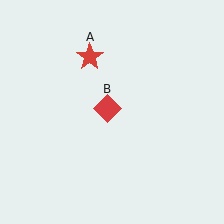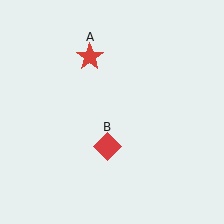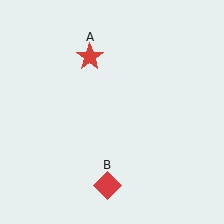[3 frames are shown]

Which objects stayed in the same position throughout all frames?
Red star (object A) remained stationary.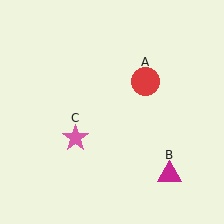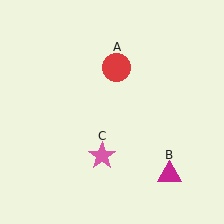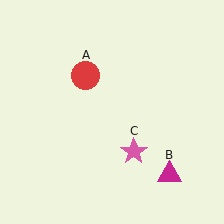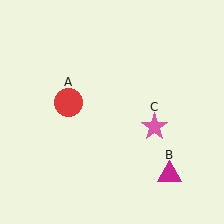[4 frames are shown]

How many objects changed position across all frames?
2 objects changed position: red circle (object A), pink star (object C).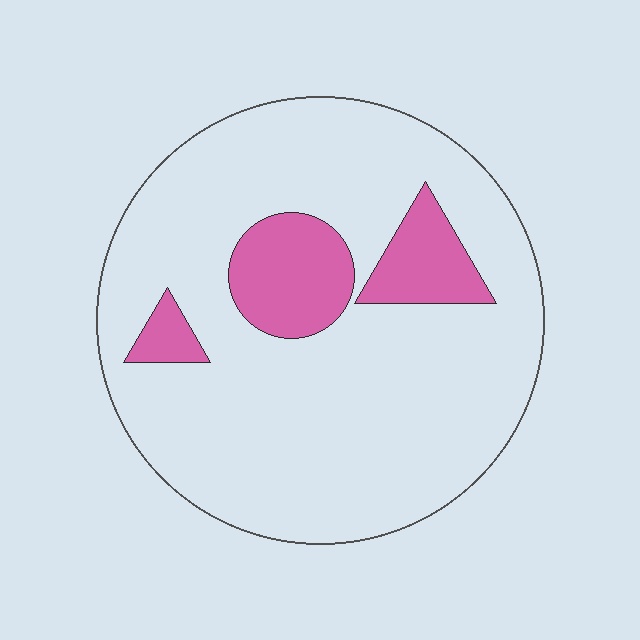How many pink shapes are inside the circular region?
3.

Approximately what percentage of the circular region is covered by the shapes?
Approximately 15%.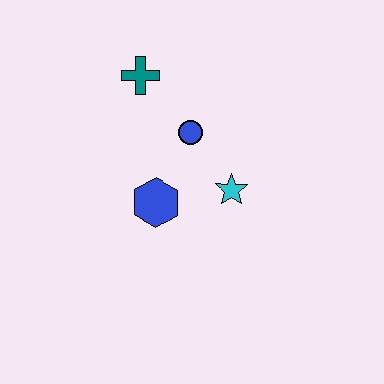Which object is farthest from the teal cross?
The cyan star is farthest from the teal cross.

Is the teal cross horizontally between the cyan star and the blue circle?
No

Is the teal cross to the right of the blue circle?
No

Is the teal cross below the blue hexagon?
No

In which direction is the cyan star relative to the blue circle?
The cyan star is below the blue circle.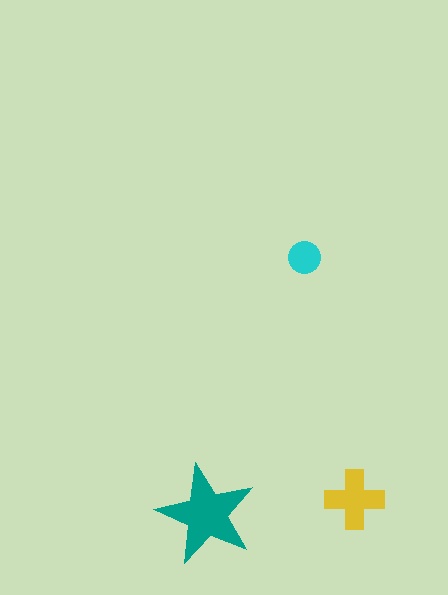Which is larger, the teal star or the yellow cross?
The teal star.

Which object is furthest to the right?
The yellow cross is rightmost.